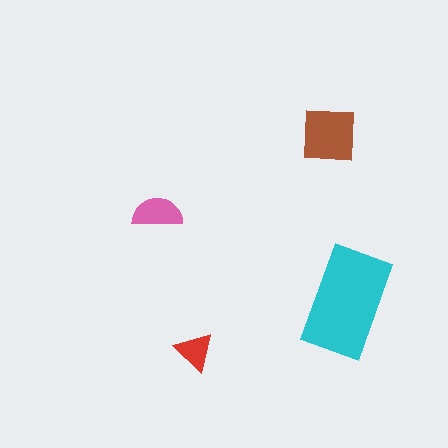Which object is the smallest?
The red triangle.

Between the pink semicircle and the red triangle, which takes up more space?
The pink semicircle.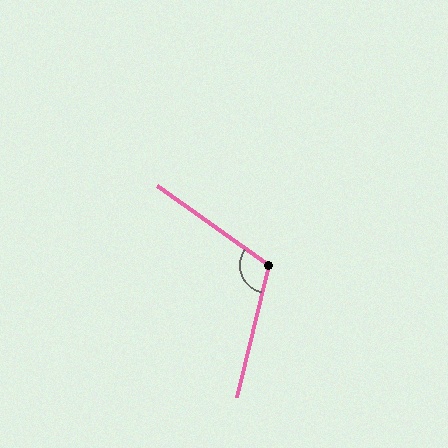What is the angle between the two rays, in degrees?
Approximately 112 degrees.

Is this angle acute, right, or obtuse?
It is obtuse.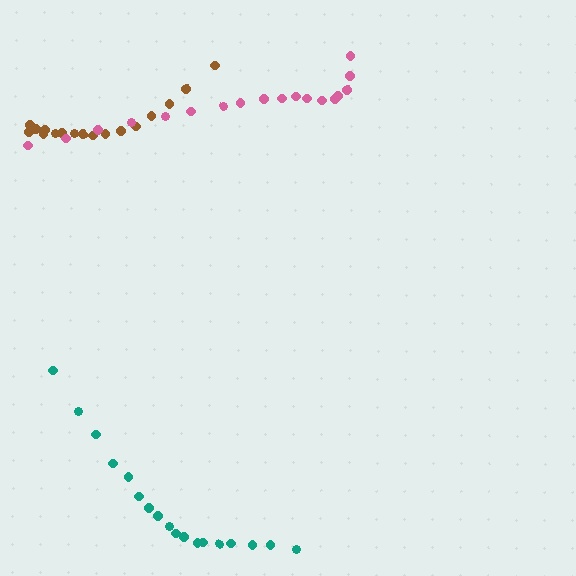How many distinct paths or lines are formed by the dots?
There are 3 distinct paths.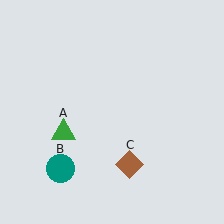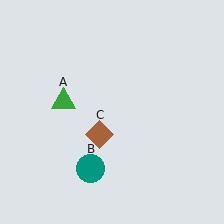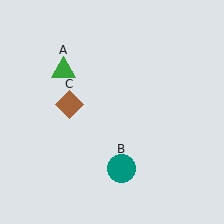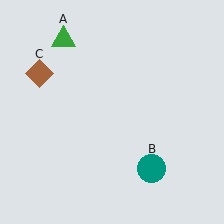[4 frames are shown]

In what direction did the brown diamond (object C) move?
The brown diamond (object C) moved up and to the left.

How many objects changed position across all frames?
3 objects changed position: green triangle (object A), teal circle (object B), brown diamond (object C).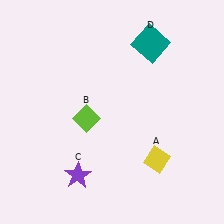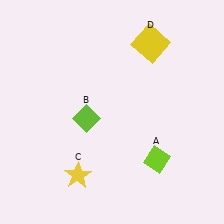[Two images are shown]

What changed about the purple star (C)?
In Image 1, C is purple. In Image 2, it changed to yellow.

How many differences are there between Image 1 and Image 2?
There are 3 differences between the two images.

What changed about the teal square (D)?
In Image 1, D is teal. In Image 2, it changed to yellow.